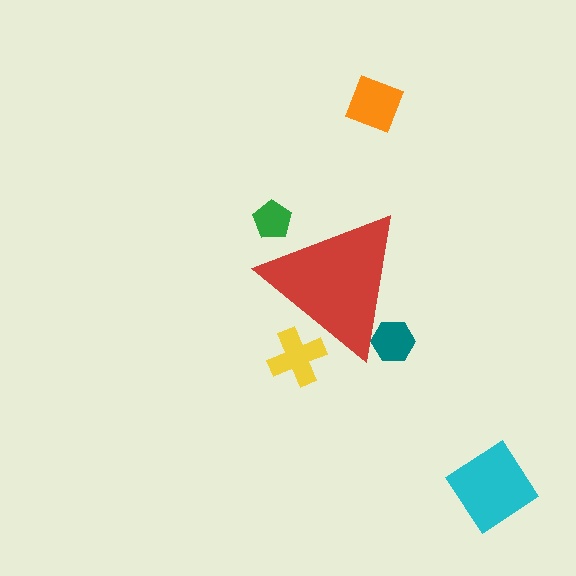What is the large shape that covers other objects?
A red triangle.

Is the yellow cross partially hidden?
Yes, the yellow cross is partially hidden behind the red triangle.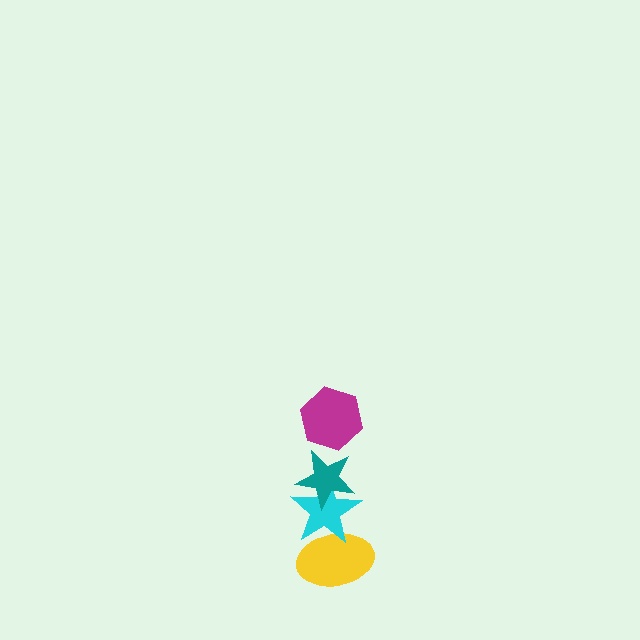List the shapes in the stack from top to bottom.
From top to bottom: the magenta hexagon, the teal star, the cyan star, the yellow ellipse.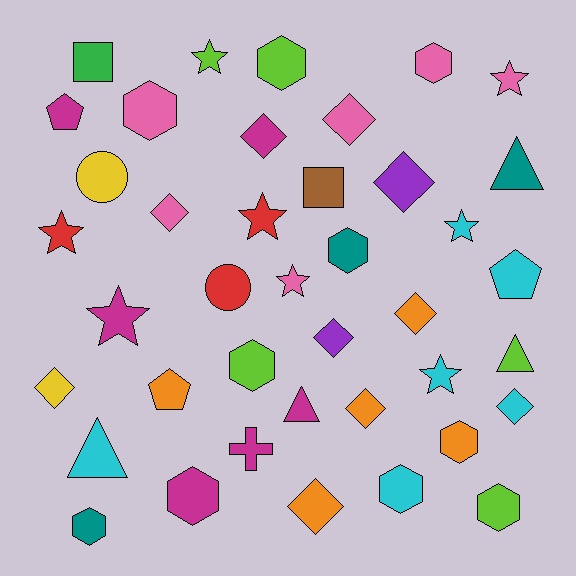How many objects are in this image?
There are 40 objects.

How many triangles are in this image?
There are 4 triangles.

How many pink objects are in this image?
There are 6 pink objects.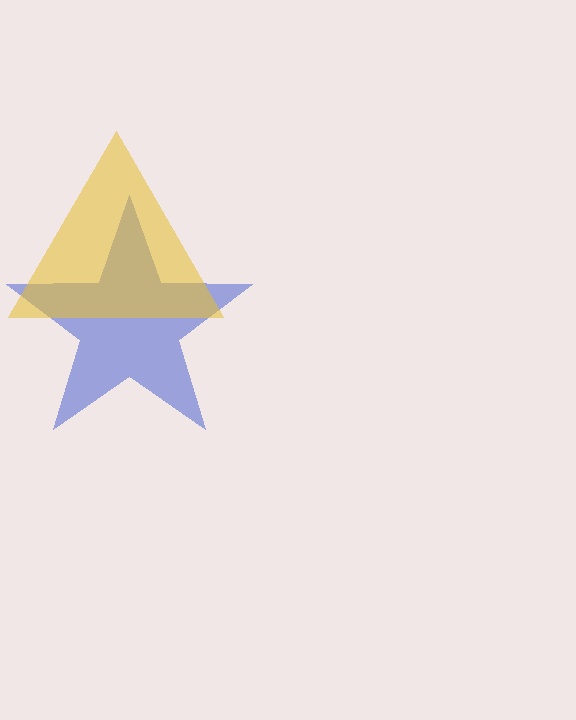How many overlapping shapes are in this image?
There are 2 overlapping shapes in the image.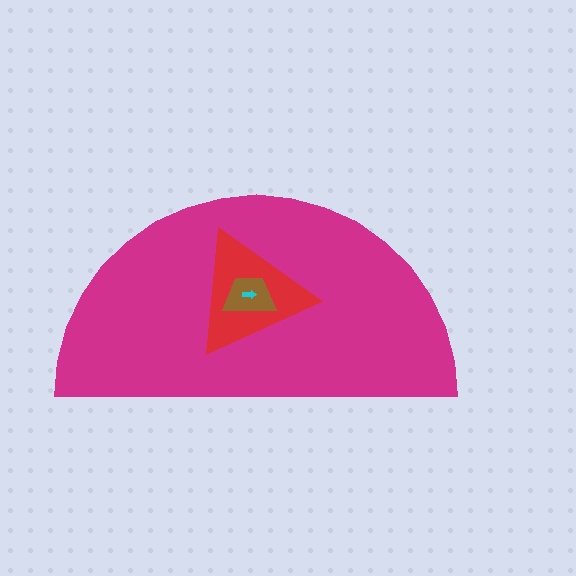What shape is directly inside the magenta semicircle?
The red triangle.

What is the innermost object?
The cyan arrow.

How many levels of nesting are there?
4.